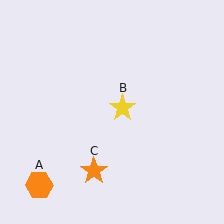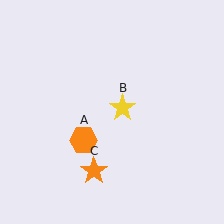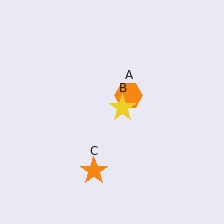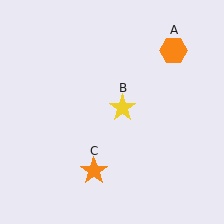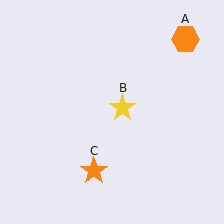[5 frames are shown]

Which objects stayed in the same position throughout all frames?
Yellow star (object B) and orange star (object C) remained stationary.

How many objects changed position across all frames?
1 object changed position: orange hexagon (object A).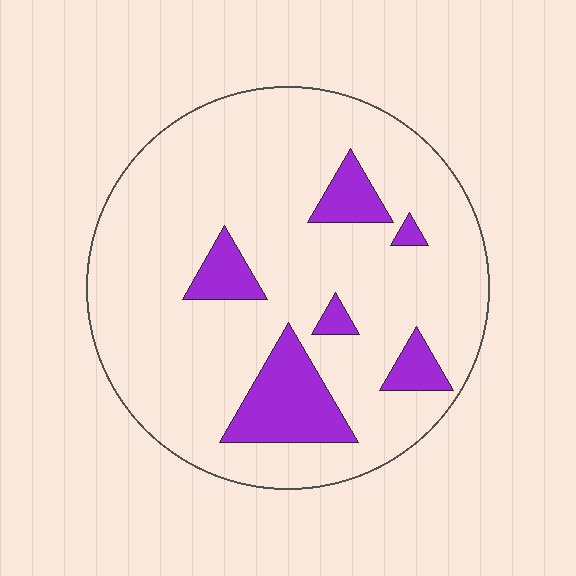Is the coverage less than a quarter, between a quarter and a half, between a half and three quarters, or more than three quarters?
Less than a quarter.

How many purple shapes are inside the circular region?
6.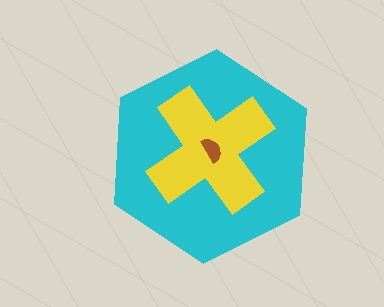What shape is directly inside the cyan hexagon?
The yellow cross.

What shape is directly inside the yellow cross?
The brown semicircle.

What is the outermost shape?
The cyan hexagon.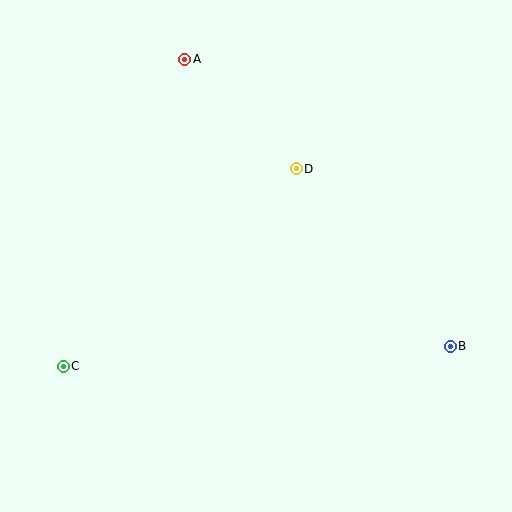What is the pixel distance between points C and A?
The distance between C and A is 331 pixels.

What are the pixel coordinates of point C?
Point C is at (63, 366).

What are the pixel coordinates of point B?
Point B is at (450, 346).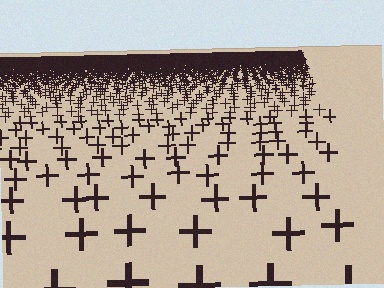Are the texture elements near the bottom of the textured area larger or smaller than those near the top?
Larger. Near the bottom, elements are closer to the viewer and appear at a bigger on-screen size.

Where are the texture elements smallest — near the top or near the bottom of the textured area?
Near the top.